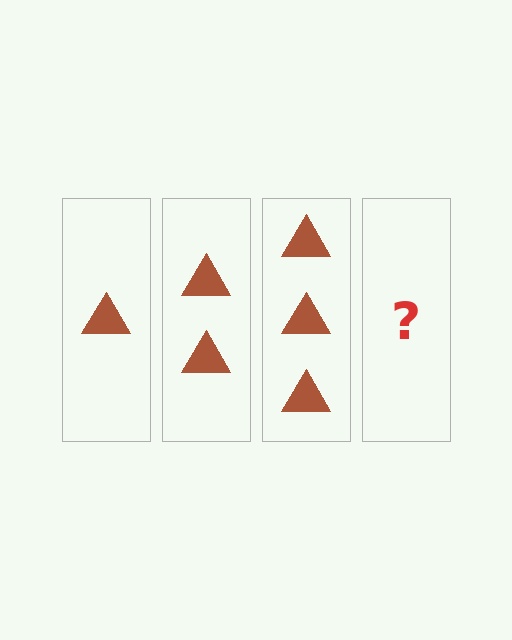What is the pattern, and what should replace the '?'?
The pattern is that each step adds one more triangle. The '?' should be 4 triangles.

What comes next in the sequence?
The next element should be 4 triangles.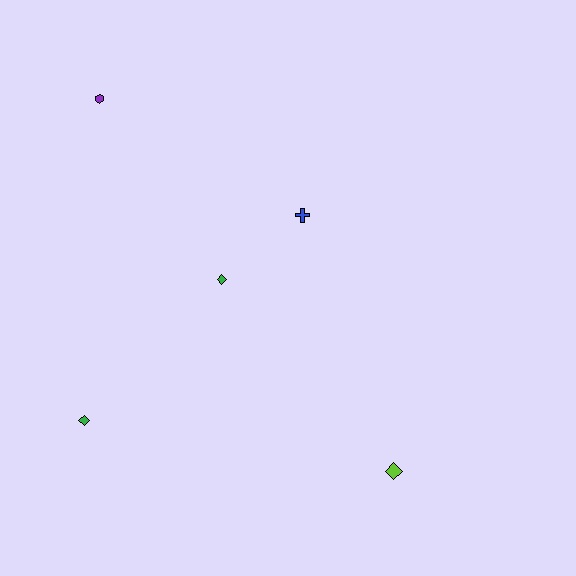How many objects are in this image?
There are 5 objects.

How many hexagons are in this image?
There is 1 hexagon.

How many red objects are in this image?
There are no red objects.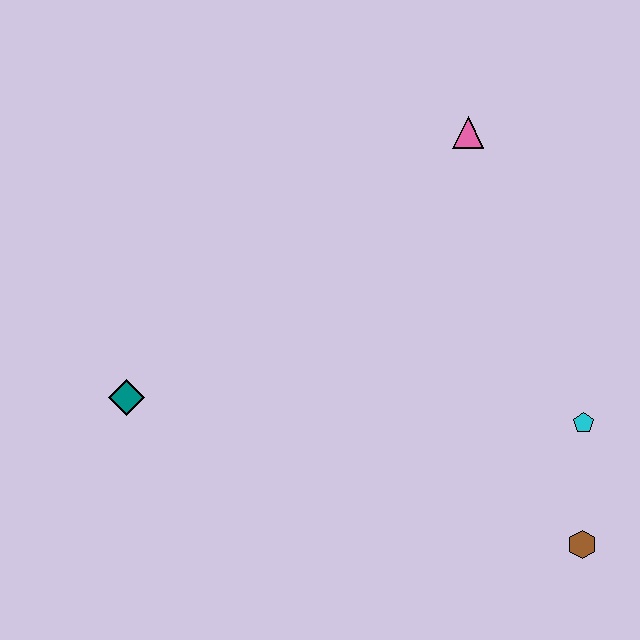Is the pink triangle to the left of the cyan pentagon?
Yes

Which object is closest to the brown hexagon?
The cyan pentagon is closest to the brown hexagon.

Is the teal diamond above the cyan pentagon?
Yes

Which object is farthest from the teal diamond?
The brown hexagon is farthest from the teal diamond.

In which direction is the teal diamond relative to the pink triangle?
The teal diamond is to the left of the pink triangle.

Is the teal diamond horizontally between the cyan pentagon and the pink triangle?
No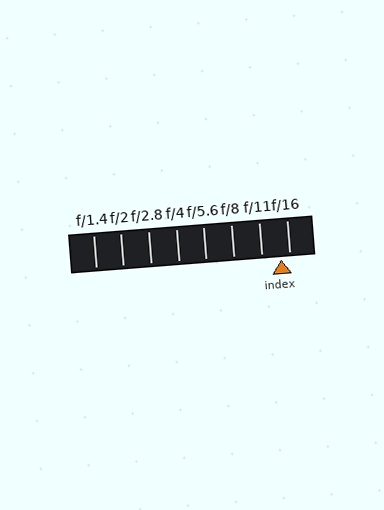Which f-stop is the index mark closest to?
The index mark is closest to f/16.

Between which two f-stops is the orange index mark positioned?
The index mark is between f/11 and f/16.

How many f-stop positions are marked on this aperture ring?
There are 8 f-stop positions marked.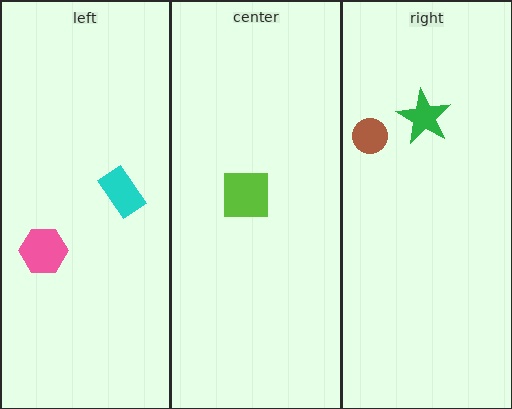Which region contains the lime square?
The center region.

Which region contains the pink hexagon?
The left region.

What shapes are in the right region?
The green star, the brown circle.